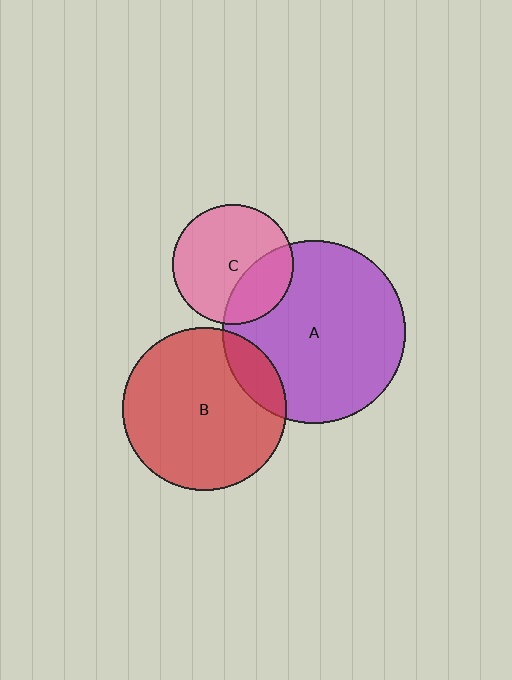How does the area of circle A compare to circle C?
Approximately 2.3 times.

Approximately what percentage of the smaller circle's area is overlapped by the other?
Approximately 15%.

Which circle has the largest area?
Circle A (purple).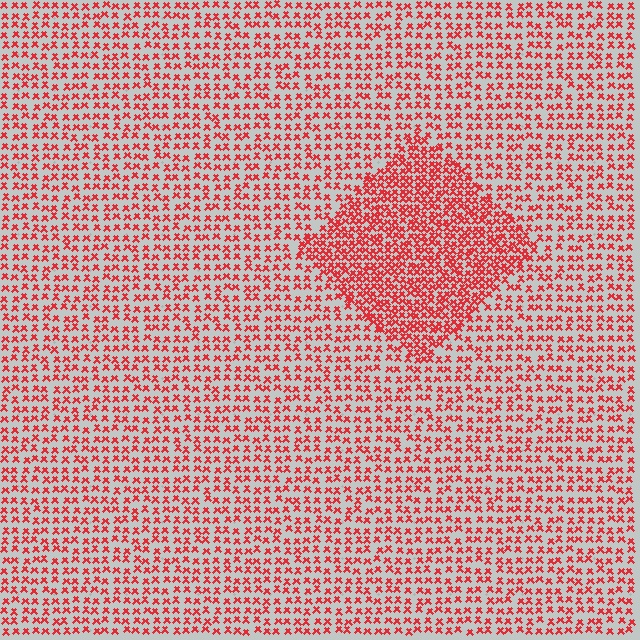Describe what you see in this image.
The image contains small red elements arranged at two different densities. A diamond-shaped region is visible where the elements are more densely packed than the surrounding area.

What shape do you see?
I see a diamond.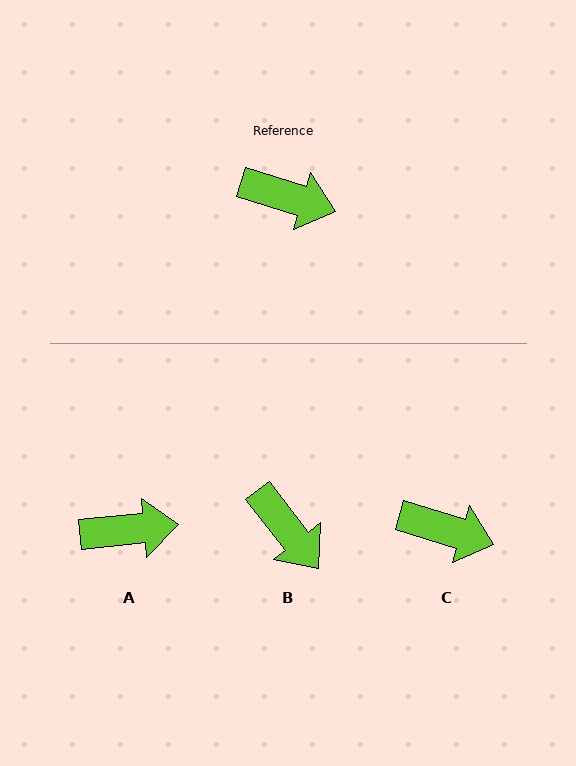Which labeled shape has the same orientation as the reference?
C.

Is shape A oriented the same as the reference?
No, it is off by about 23 degrees.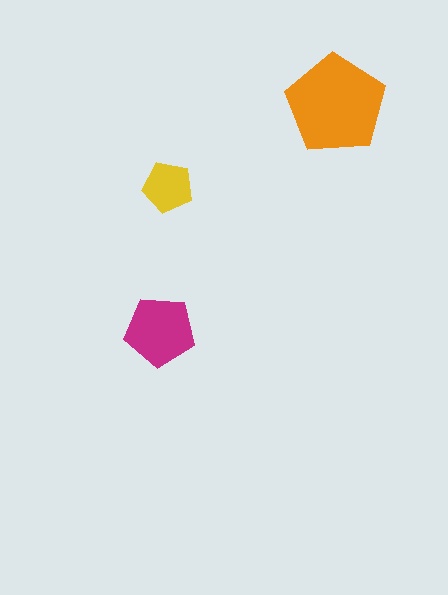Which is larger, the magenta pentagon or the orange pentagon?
The orange one.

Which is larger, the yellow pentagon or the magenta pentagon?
The magenta one.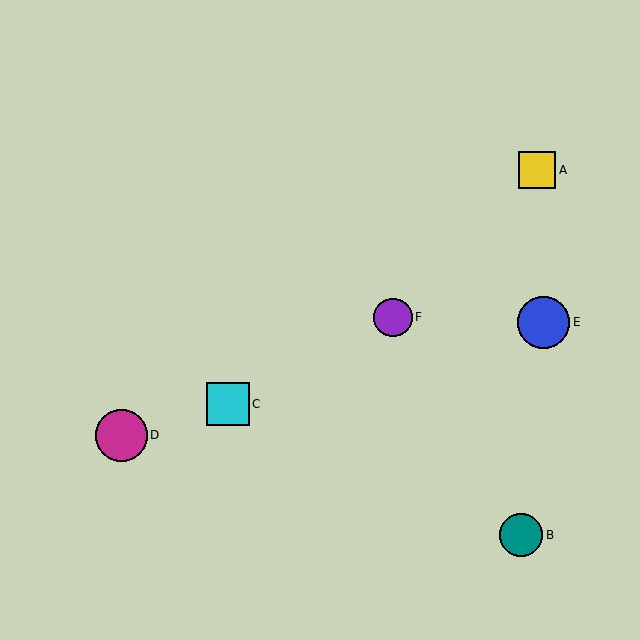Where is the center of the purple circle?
The center of the purple circle is at (393, 317).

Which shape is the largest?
The blue circle (labeled E) is the largest.